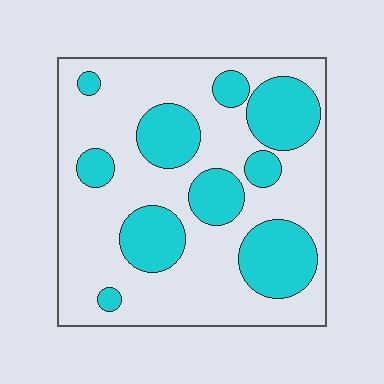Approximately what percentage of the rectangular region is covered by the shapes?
Approximately 30%.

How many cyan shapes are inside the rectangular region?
10.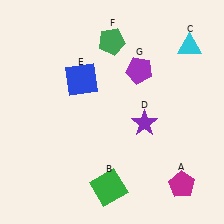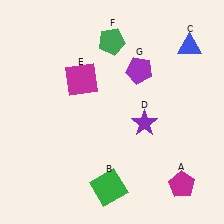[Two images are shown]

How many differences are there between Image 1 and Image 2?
There are 2 differences between the two images.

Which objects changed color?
C changed from cyan to blue. E changed from blue to magenta.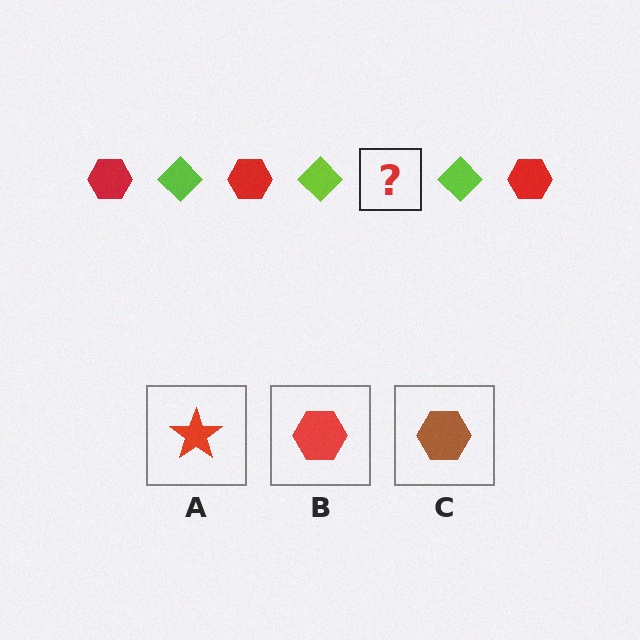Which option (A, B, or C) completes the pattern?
B.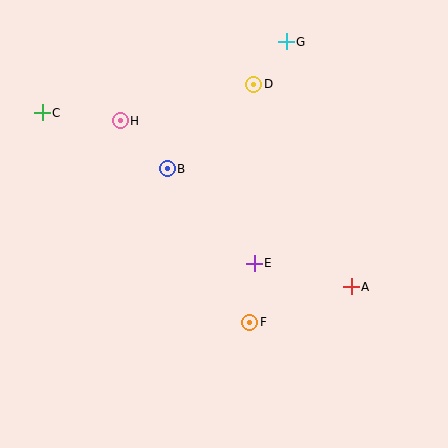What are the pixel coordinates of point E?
Point E is at (254, 263).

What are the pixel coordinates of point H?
Point H is at (120, 121).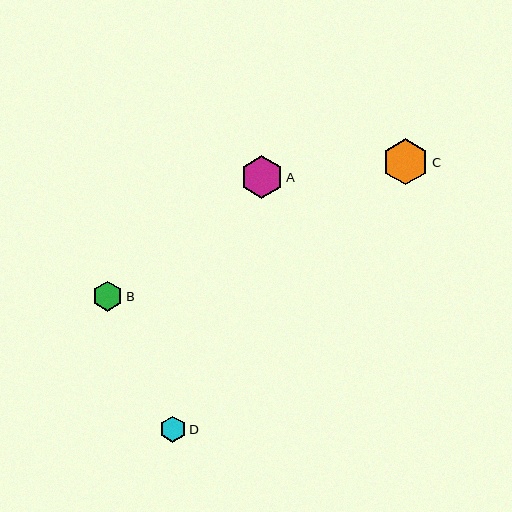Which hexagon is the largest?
Hexagon C is the largest with a size of approximately 46 pixels.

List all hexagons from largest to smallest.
From largest to smallest: C, A, B, D.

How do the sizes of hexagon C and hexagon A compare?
Hexagon C and hexagon A are approximately the same size.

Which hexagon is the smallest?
Hexagon D is the smallest with a size of approximately 26 pixels.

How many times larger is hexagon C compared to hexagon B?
Hexagon C is approximately 1.5 times the size of hexagon B.